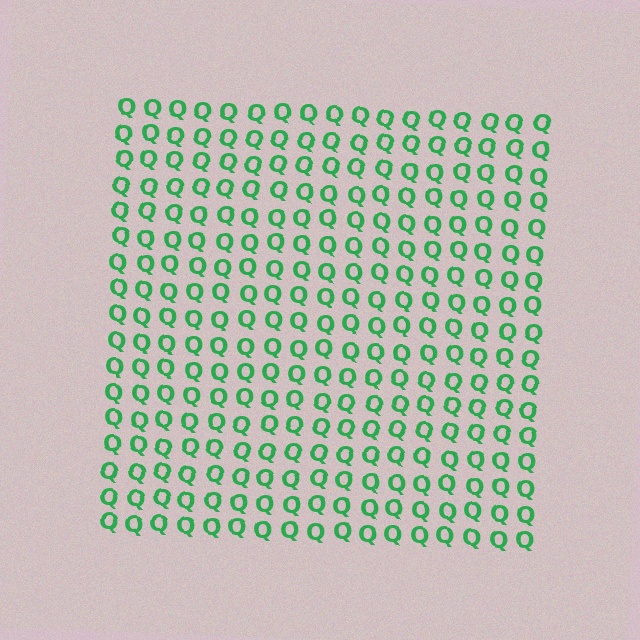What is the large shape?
The large shape is a square.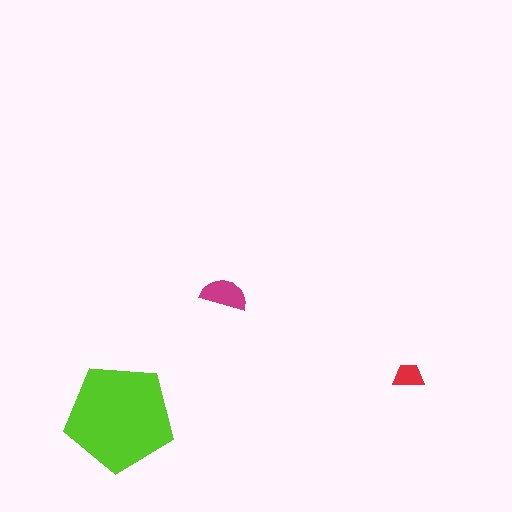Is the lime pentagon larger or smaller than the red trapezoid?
Larger.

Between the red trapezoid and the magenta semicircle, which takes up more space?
The magenta semicircle.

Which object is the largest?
The lime pentagon.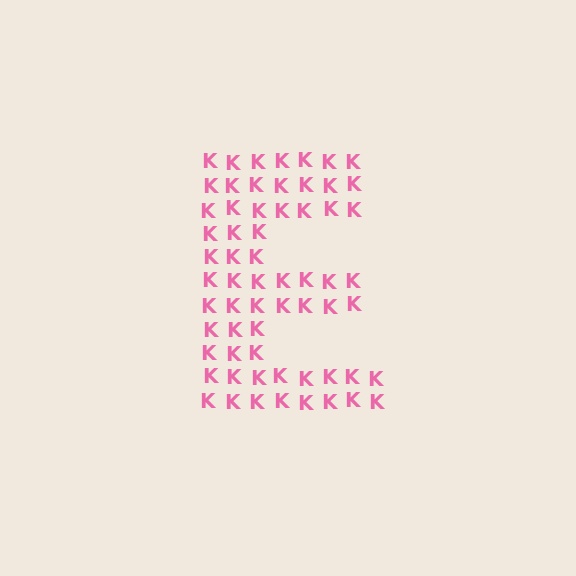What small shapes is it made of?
It is made of small letter K's.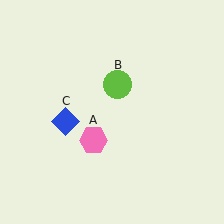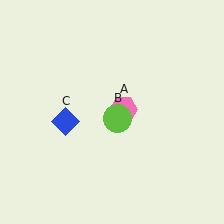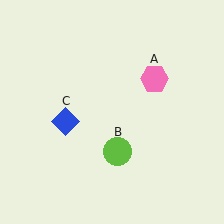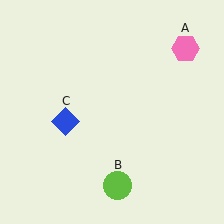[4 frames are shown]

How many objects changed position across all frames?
2 objects changed position: pink hexagon (object A), lime circle (object B).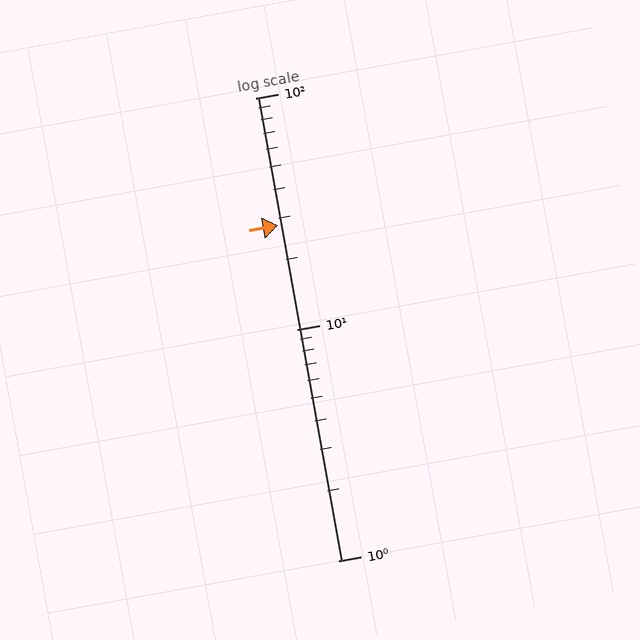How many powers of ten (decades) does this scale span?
The scale spans 2 decades, from 1 to 100.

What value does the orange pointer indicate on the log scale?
The pointer indicates approximately 28.